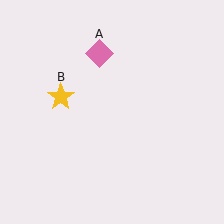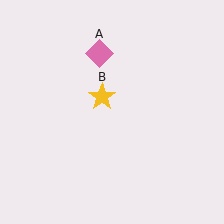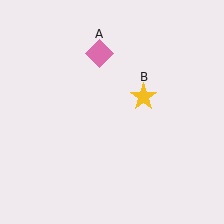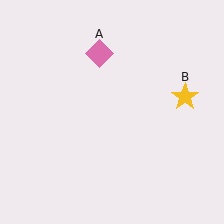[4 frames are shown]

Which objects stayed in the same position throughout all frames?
Pink diamond (object A) remained stationary.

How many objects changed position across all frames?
1 object changed position: yellow star (object B).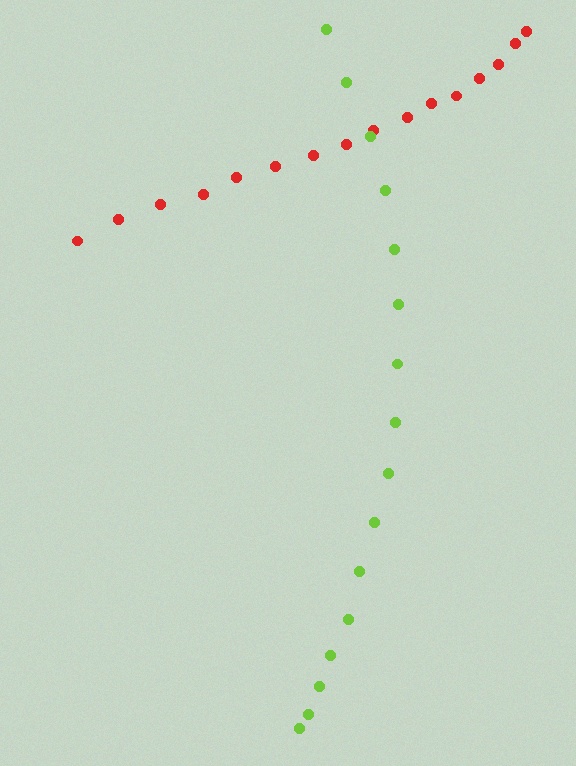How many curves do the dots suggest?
There are 2 distinct paths.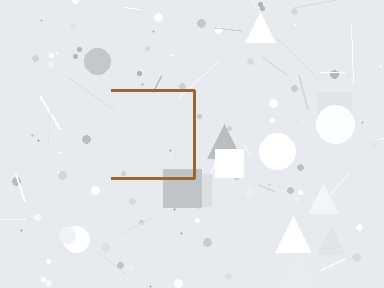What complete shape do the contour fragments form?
The contour fragments form a square.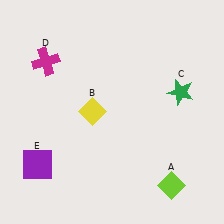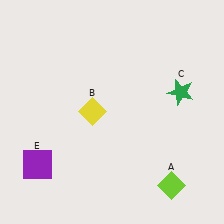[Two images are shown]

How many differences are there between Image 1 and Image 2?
There is 1 difference between the two images.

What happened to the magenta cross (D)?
The magenta cross (D) was removed in Image 2. It was in the top-left area of Image 1.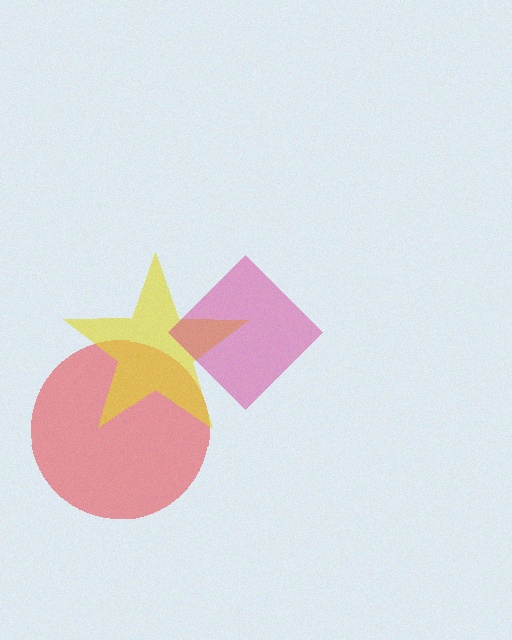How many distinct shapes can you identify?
There are 3 distinct shapes: a red circle, a yellow star, a magenta diamond.